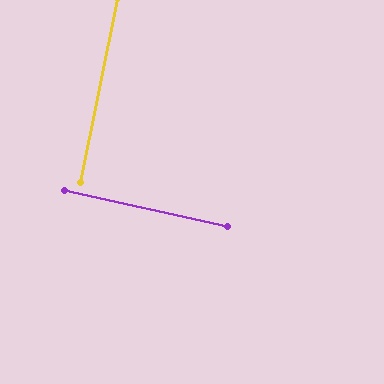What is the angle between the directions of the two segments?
Approximately 89 degrees.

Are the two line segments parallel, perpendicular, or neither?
Perpendicular — they meet at approximately 89°.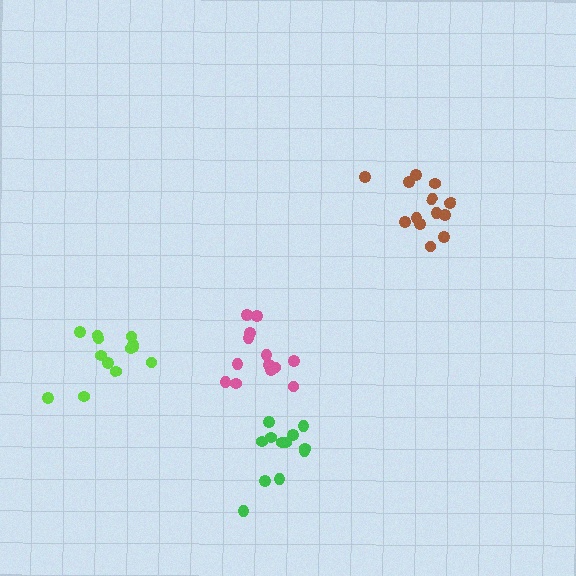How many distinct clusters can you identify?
There are 4 distinct clusters.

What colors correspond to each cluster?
The clusters are colored: brown, green, lime, pink.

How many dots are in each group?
Group 1: 13 dots, Group 2: 12 dots, Group 3: 13 dots, Group 4: 13 dots (51 total).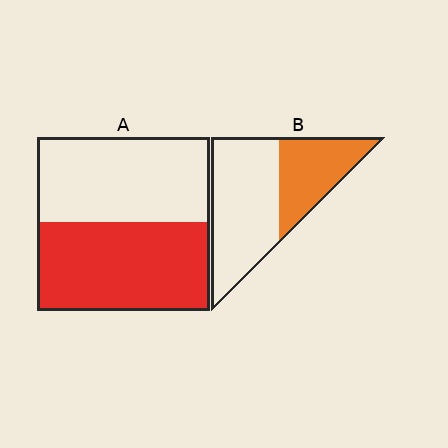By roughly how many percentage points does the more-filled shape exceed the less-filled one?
By roughly 15 percentage points (A over B).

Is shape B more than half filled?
No.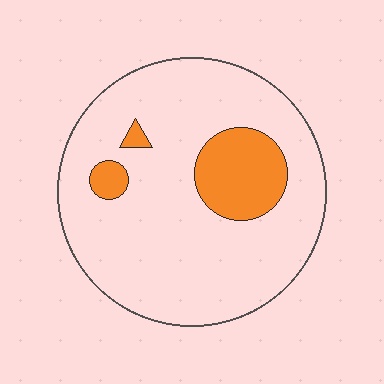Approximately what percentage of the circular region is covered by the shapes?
Approximately 15%.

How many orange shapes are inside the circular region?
3.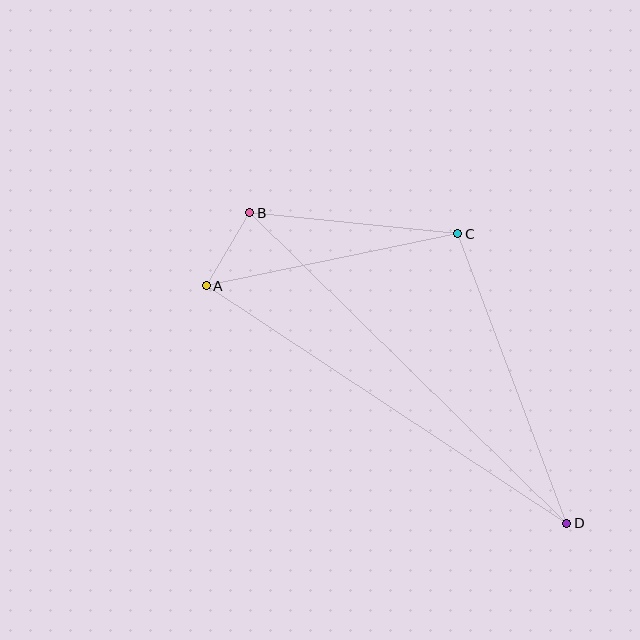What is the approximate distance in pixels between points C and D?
The distance between C and D is approximately 309 pixels.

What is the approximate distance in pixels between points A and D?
The distance between A and D is approximately 432 pixels.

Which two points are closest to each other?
Points A and B are closest to each other.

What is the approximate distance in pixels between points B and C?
The distance between B and C is approximately 209 pixels.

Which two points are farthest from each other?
Points B and D are farthest from each other.